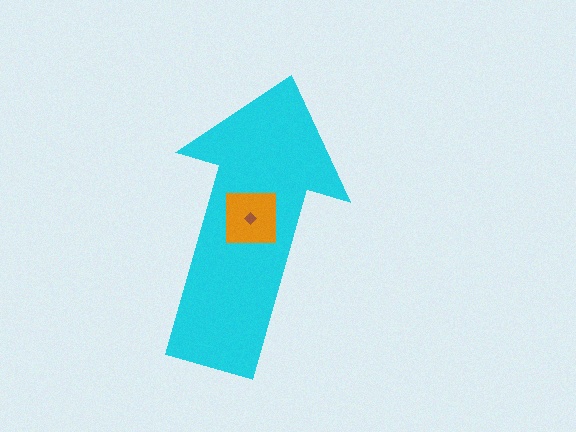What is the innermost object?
The brown diamond.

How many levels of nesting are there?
3.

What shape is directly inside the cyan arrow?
The orange square.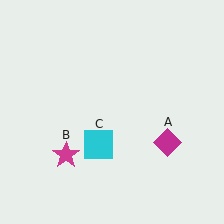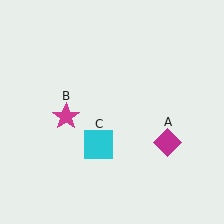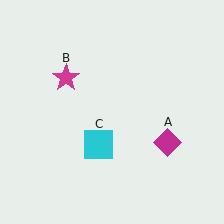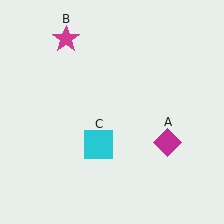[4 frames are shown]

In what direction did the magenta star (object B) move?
The magenta star (object B) moved up.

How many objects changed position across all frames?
1 object changed position: magenta star (object B).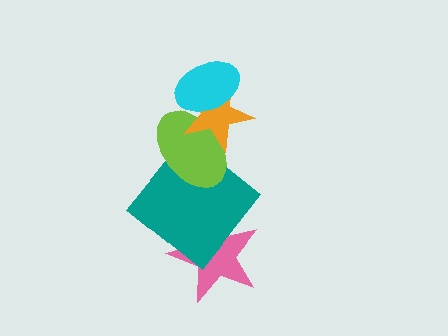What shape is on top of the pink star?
The teal diamond is on top of the pink star.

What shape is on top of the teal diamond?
The lime ellipse is on top of the teal diamond.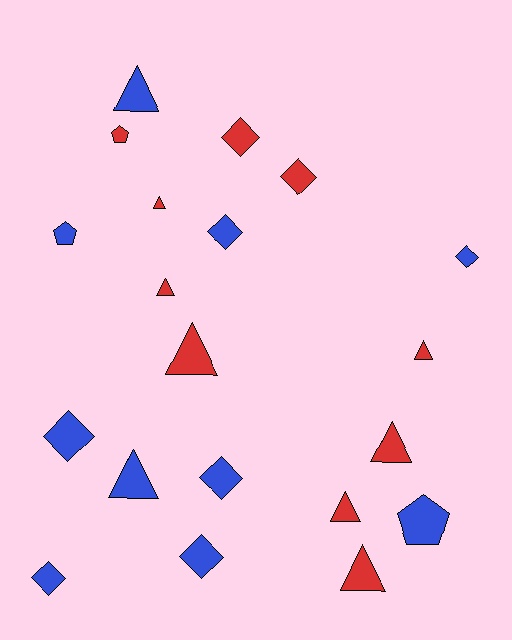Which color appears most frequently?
Blue, with 10 objects.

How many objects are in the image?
There are 20 objects.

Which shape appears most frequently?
Triangle, with 9 objects.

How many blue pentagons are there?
There are 2 blue pentagons.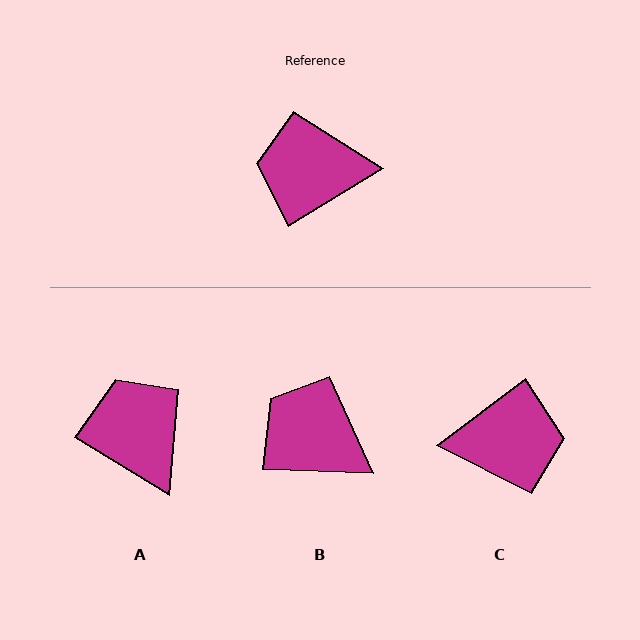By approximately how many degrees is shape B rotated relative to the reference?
Approximately 34 degrees clockwise.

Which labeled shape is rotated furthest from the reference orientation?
C, about 175 degrees away.